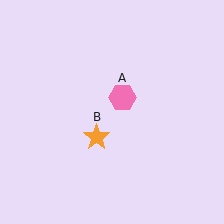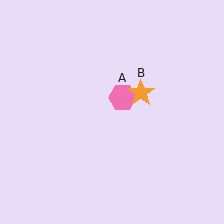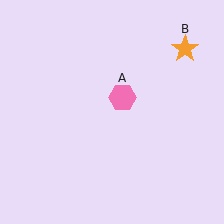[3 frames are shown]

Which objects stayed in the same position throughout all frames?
Pink hexagon (object A) remained stationary.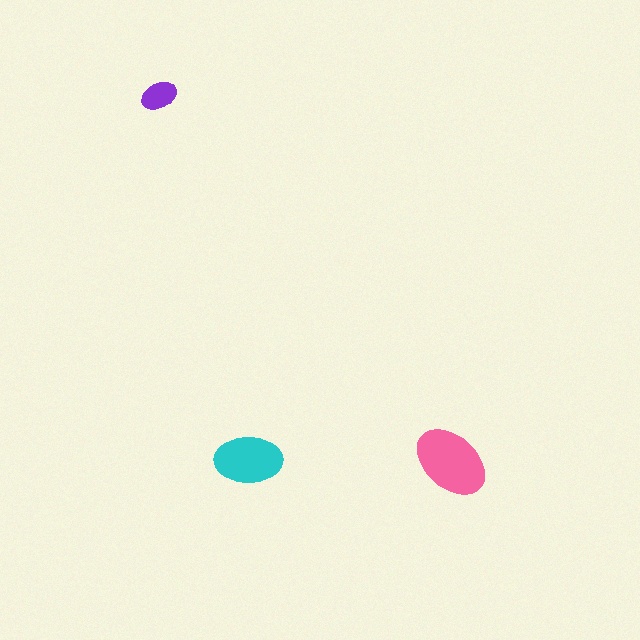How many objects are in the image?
There are 3 objects in the image.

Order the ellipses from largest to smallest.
the pink one, the cyan one, the purple one.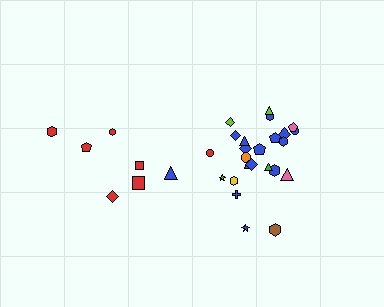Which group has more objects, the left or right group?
The right group.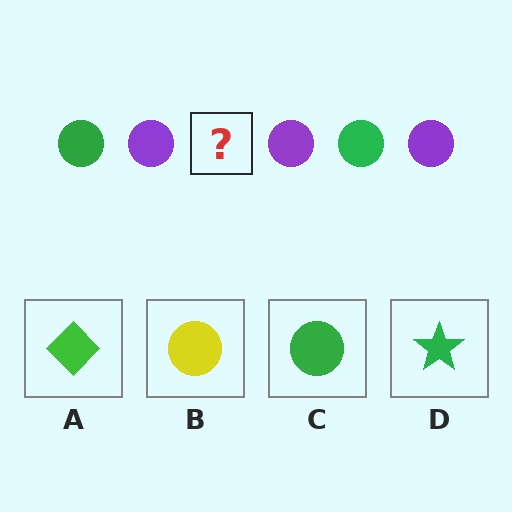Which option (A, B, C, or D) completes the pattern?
C.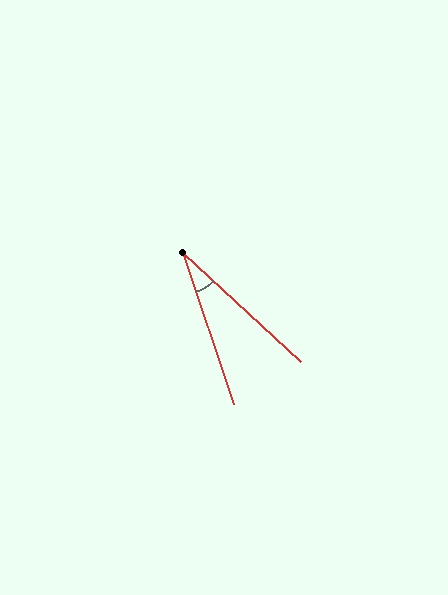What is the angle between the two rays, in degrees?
Approximately 29 degrees.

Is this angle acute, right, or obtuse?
It is acute.